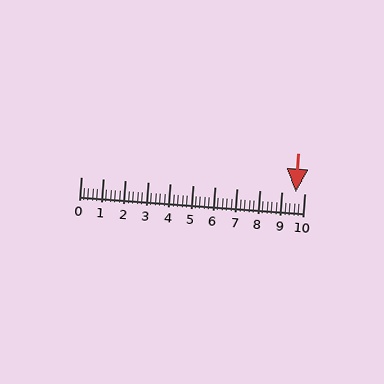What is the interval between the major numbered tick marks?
The major tick marks are spaced 1 units apart.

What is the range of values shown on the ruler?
The ruler shows values from 0 to 10.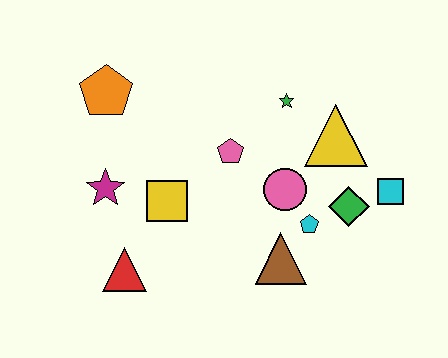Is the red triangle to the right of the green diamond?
No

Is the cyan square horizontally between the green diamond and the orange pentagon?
No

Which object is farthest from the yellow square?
The cyan square is farthest from the yellow square.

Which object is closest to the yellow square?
The magenta star is closest to the yellow square.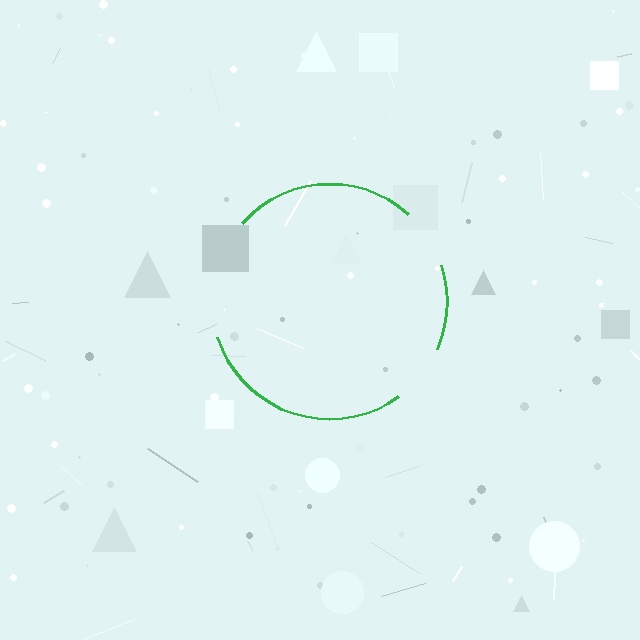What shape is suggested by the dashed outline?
The dashed outline suggests a circle.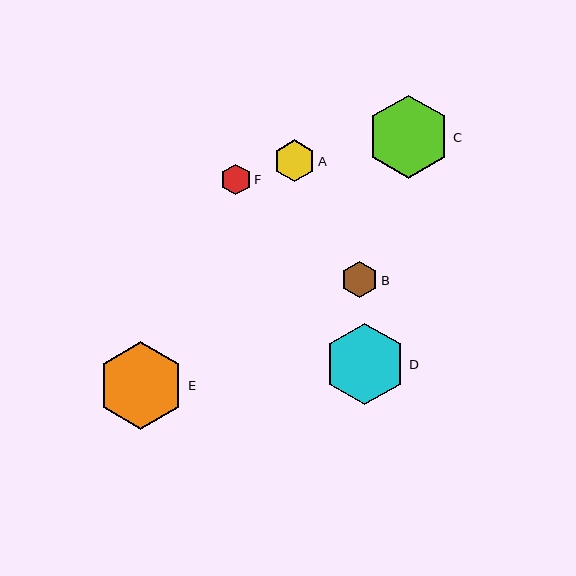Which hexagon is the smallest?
Hexagon F is the smallest with a size of approximately 31 pixels.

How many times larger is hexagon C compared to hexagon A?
Hexagon C is approximately 2.0 times the size of hexagon A.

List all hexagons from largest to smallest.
From largest to smallest: E, C, D, A, B, F.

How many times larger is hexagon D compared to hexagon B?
Hexagon D is approximately 2.2 times the size of hexagon B.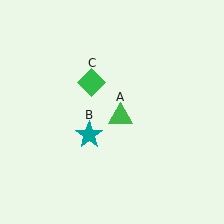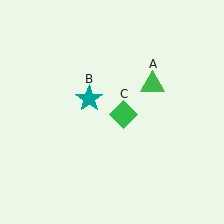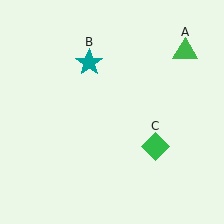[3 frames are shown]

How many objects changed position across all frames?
3 objects changed position: green triangle (object A), teal star (object B), green diamond (object C).